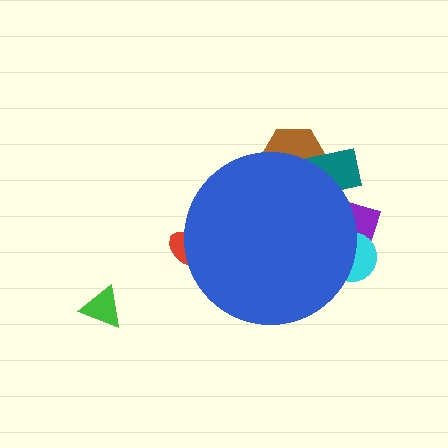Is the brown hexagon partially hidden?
Yes, the brown hexagon is partially hidden behind the blue circle.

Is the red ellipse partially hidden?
Yes, the red ellipse is partially hidden behind the blue circle.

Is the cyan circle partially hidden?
Yes, the cyan circle is partially hidden behind the blue circle.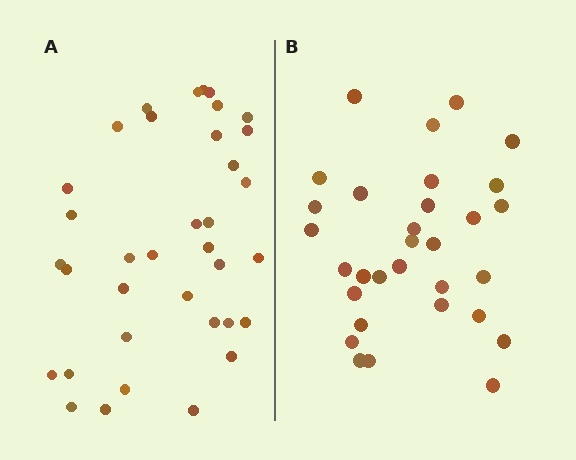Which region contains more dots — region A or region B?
Region A (the left region) has more dots.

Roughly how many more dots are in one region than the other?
Region A has about 5 more dots than region B.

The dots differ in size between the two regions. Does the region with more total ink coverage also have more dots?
No. Region B has more total ink coverage because its dots are larger, but region A actually contains more individual dots. Total area can be misleading — the number of items is what matters here.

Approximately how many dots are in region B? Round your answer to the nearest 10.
About 30 dots. (The exact count is 31, which rounds to 30.)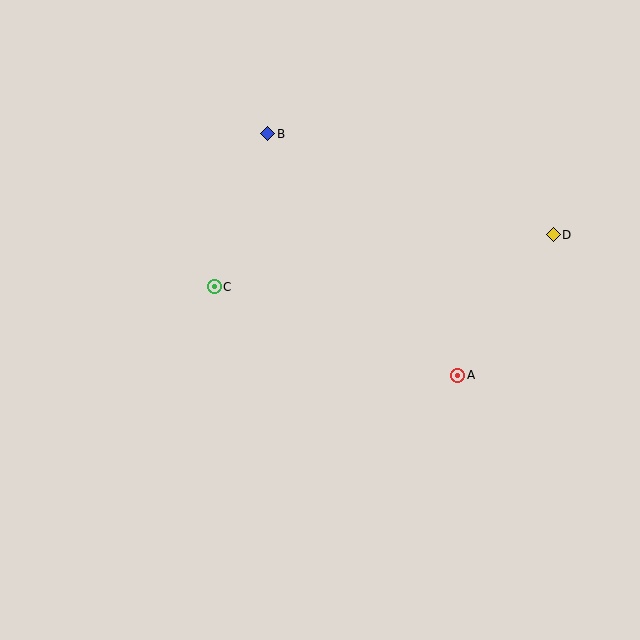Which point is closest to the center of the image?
Point C at (214, 287) is closest to the center.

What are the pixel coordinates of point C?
Point C is at (214, 287).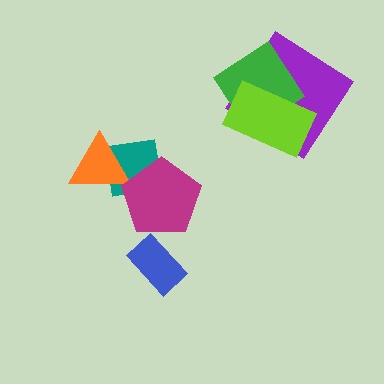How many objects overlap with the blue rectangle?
0 objects overlap with the blue rectangle.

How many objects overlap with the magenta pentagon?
1 object overlaps with the magenta pentagon.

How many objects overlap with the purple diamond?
2 objects overlap with the purple diamond.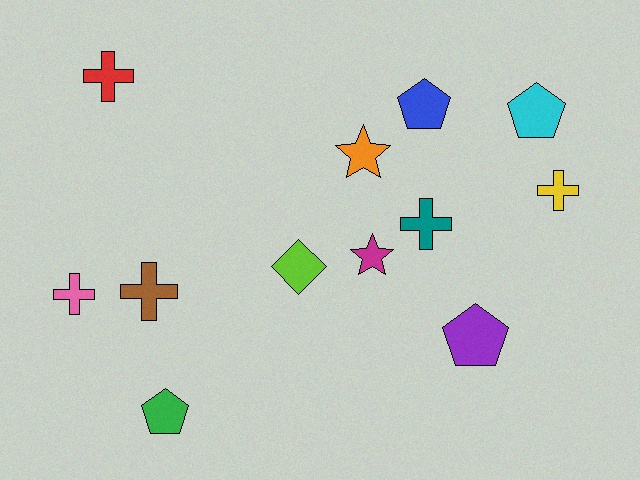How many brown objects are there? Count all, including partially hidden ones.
There is 1 brown object.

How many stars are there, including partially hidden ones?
There are 2 stars.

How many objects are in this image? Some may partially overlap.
There are 12 objects.